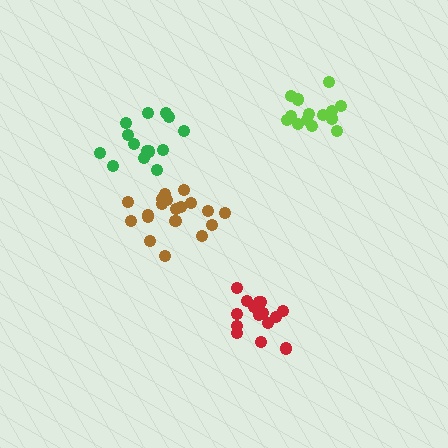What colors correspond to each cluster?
The clusters are colored: lime, brown, green, red.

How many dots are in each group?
Group 1: 14 dots, Group 2: 19 dots, Group 3: 14 dots, Group 4: 16 dots (63 total).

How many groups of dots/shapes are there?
There are 4 groups.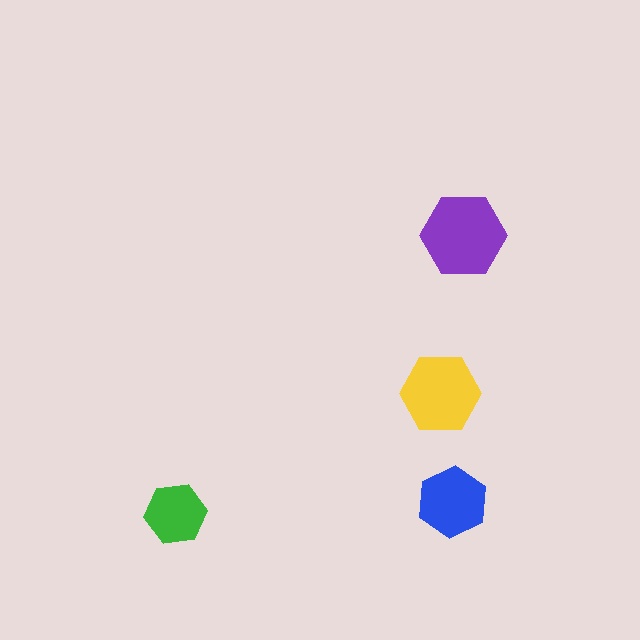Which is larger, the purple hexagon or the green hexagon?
The purple one.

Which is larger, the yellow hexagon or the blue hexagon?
The yellow one.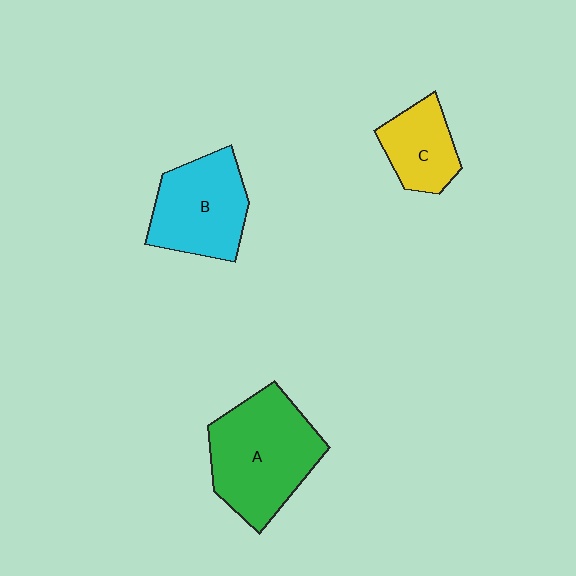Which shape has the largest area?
Shape A (green).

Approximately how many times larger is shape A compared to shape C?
Approximately 2.0 times.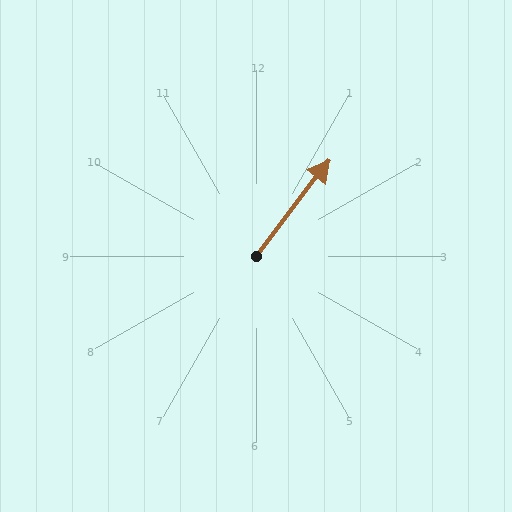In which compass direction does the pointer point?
Northeast.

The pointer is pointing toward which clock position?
Roughly 1 o'clock.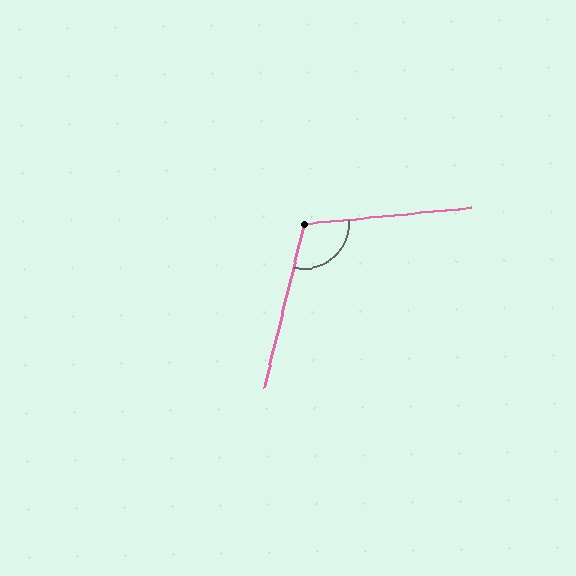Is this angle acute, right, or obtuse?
It is obtuse.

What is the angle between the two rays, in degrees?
Approximately 109 degrees.